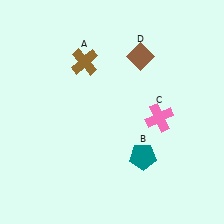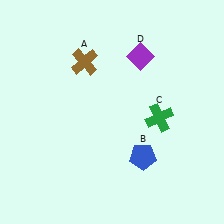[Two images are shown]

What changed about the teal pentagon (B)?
In Image 1, B is teal. In Image 2, it changed to blue.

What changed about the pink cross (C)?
In Image 1, C is pink. In Image 2, it changed to green.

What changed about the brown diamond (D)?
In Image 1, D is brown. In Image 2, it changed to purple.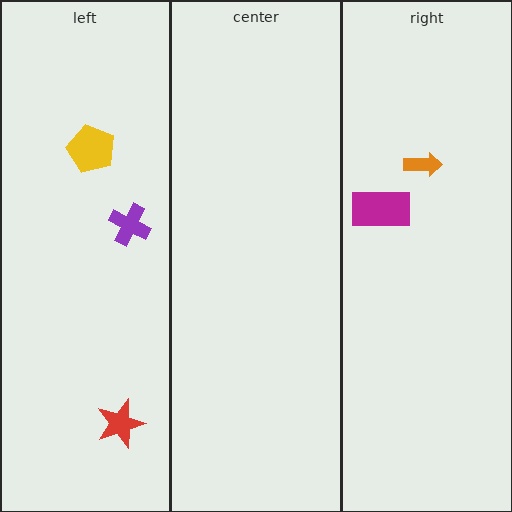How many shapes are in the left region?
3.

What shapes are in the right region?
The orange arrow, the magenta rectangle.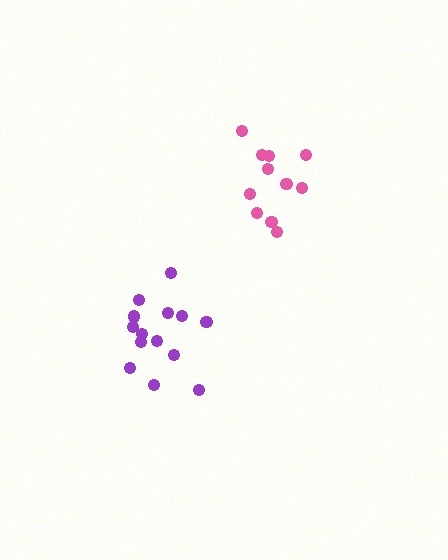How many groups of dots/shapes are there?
There are 2 groups.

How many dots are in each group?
Group 1: 11 dots, Group 2: 14 dots (25 total).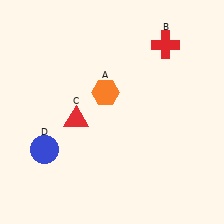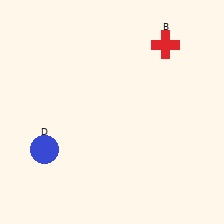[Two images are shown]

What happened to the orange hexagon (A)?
The orange hexagon (A) was removed in Image 2. It was in the top-left area of Image 1.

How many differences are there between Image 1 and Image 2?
There are 2 differences between the two images.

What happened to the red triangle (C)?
The red triangle (C) was removed in Image 2. It was in the bottom-left area of Image 1.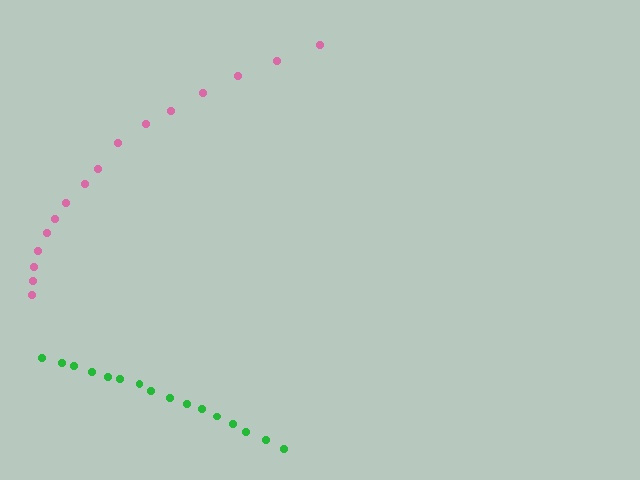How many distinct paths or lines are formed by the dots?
There are 2 distinct paths.